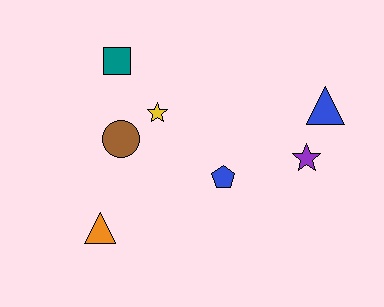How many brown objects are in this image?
There is 1 brown object.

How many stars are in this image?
There are 2 stars.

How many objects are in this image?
There are 7 objects.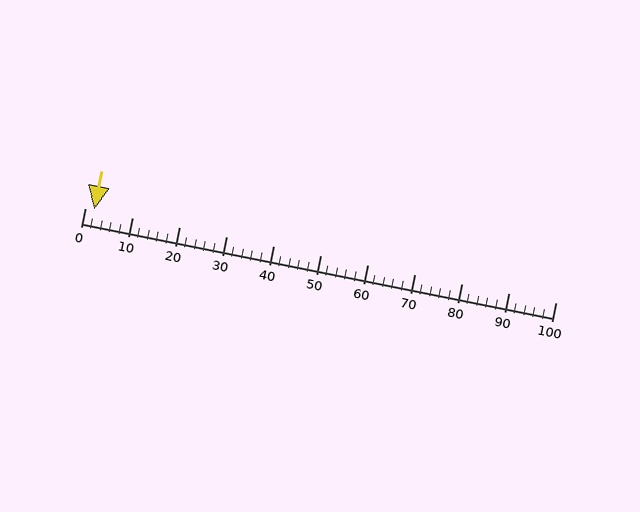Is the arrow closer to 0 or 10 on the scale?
The arrow is closer to 0.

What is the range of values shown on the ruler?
The ruler shows values from 0 to 100.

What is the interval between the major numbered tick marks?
The major tick marks are spaced 10 units apart.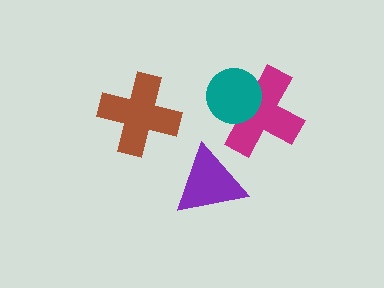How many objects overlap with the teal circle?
1 object overlaps with the teal circle.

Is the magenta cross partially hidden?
Yes, it is partially covered by another shape.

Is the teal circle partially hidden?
No, no other shape covers it.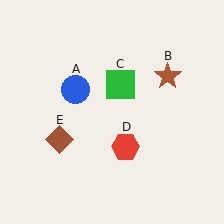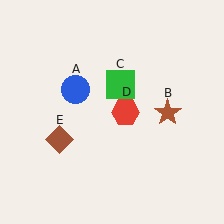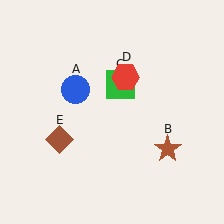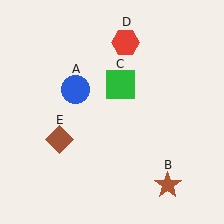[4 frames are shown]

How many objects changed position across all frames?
2 objects changed position: brown star (object B), red hexagon (object D).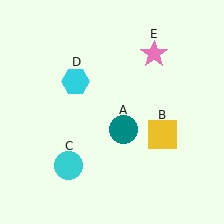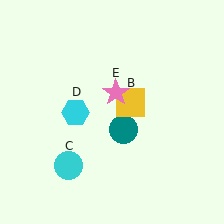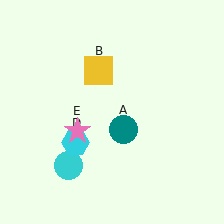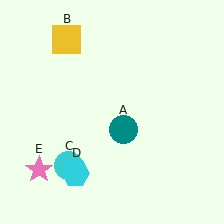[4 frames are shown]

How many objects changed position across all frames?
3 objects changed position: yellow square (object B), cyan hexagon (object D), pink star (object E).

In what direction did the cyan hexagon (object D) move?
The cyan hexagon (object D) moved down.